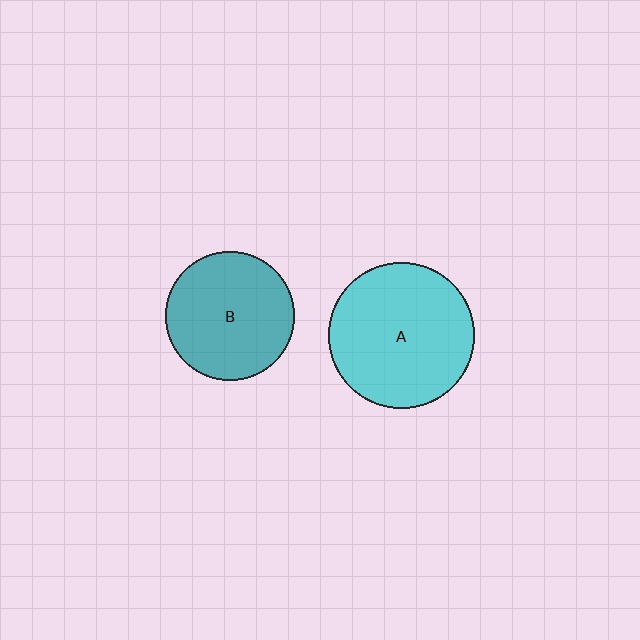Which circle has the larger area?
Circle A (cyan).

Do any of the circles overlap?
No, none of the circles overlap.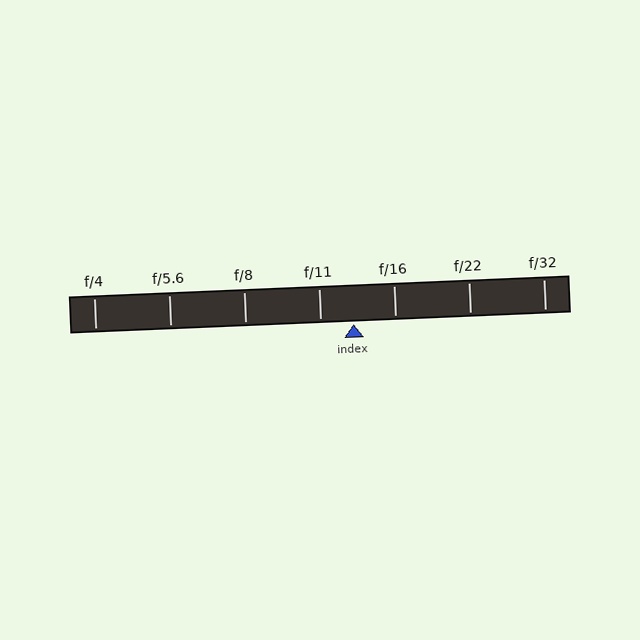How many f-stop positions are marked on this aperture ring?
There are 7 f-stop positions marked.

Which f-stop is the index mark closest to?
The index mark is closest to f/11.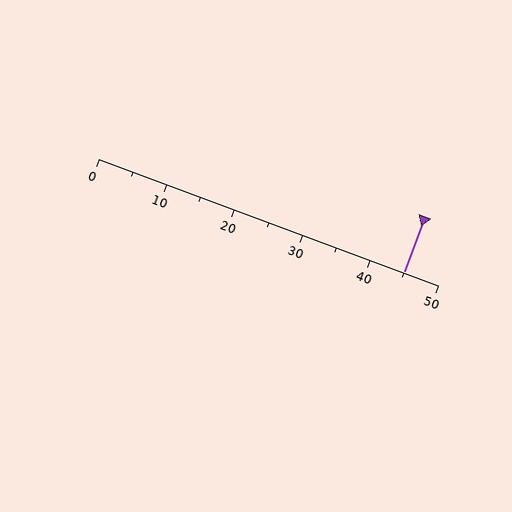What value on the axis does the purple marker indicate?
The marker indicates approximately 45.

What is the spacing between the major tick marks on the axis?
The major ticks are spaced 10 apart.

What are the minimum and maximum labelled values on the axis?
The axis runs from 0 to 50.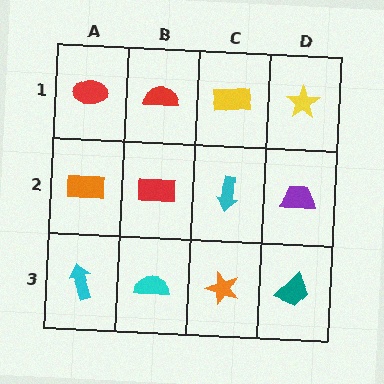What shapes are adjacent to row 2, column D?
A yellow star (row 1, column D), a teal trapezoid (row 3, column D), a cyan arrow (row 2, column C).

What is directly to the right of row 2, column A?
A red rectangle.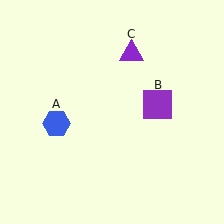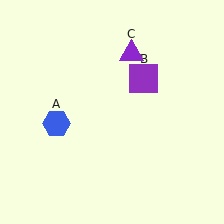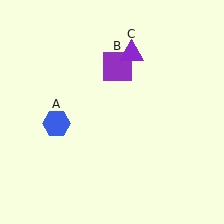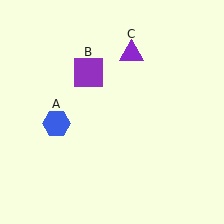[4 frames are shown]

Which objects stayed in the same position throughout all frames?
Blue hexagon (object A) and purple triangle (object C) remained stationary.